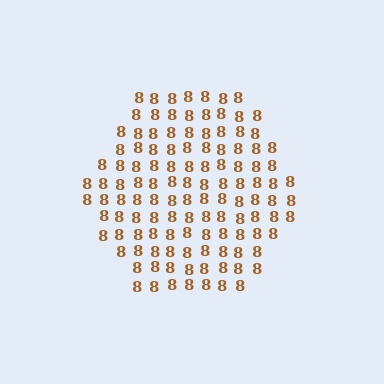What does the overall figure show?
The overall figure shows a hexagon.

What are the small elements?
The small elements are digit 8's.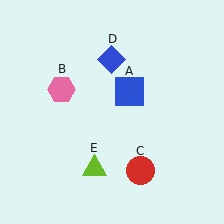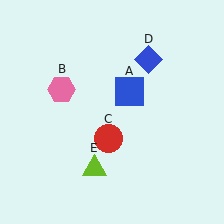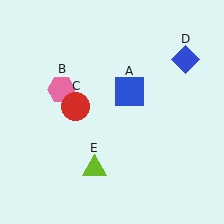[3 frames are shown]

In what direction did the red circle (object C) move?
The red circle (object C) moved up and to the left.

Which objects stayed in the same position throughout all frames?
Blue square (object A) and pink hexagon (object B) and lime triangle (object E) remained stationary.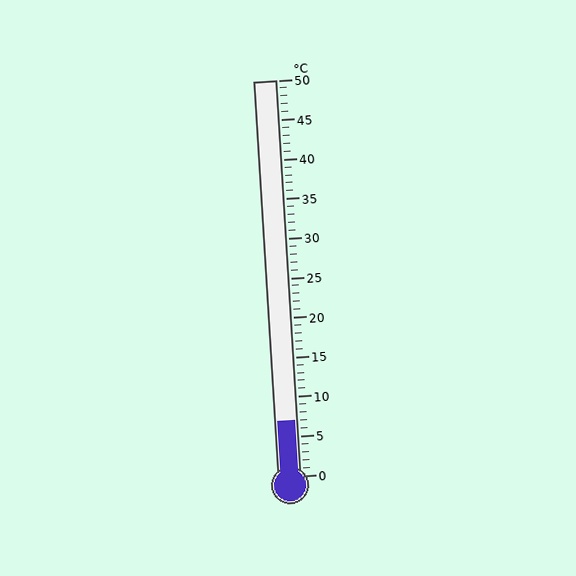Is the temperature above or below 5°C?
The temperature is above 5°C.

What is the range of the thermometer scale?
The thermometer scale ranges from 0°C to 50°C.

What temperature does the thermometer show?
The thermometer shows approximately 7°C.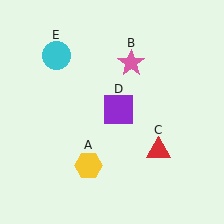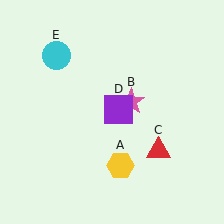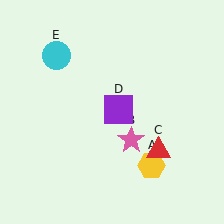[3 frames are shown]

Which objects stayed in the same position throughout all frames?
Red triangle (object C) and purple square (object D) and cyan circle (object E) remained stationary.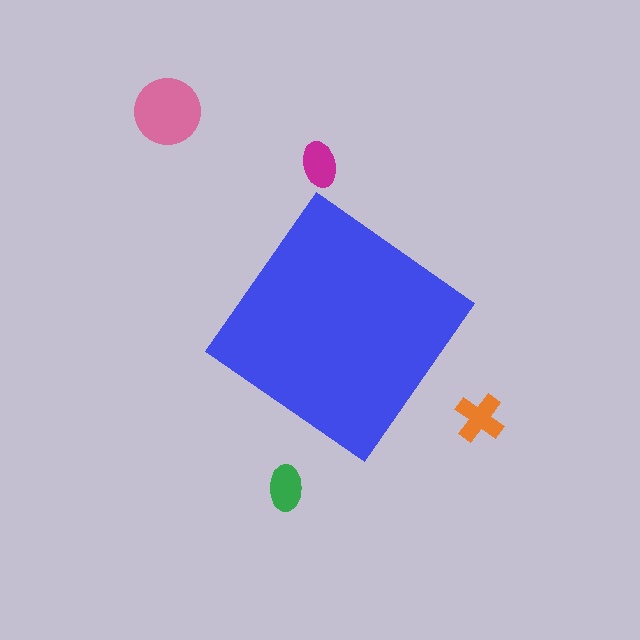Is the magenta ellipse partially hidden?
No, the magenta ellipse is fully visible.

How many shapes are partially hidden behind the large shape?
0 shapes are partially hidden.